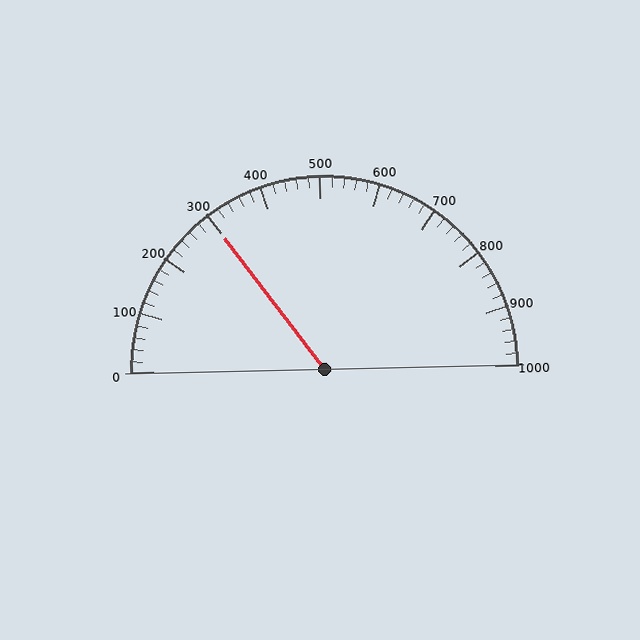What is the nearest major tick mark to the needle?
The nearest major tick mark is 300.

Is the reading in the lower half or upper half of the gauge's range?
The reading is in the lower half of the range (0 to 1000).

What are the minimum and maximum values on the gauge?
The gauge ranges from 0 to 1000.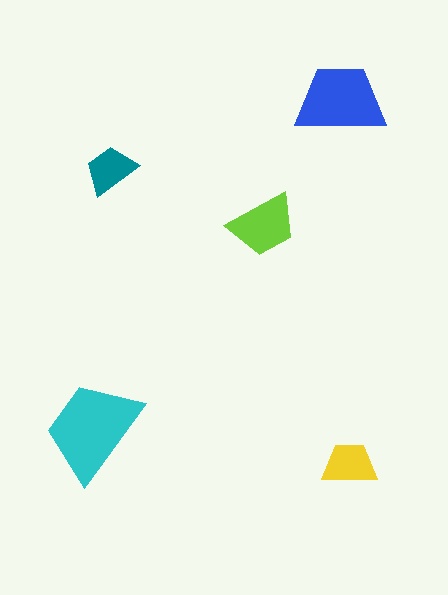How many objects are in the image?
There are 5 objects in the image.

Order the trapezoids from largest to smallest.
the cyan one, the blue one, the lime one, the yellow one, the teal one.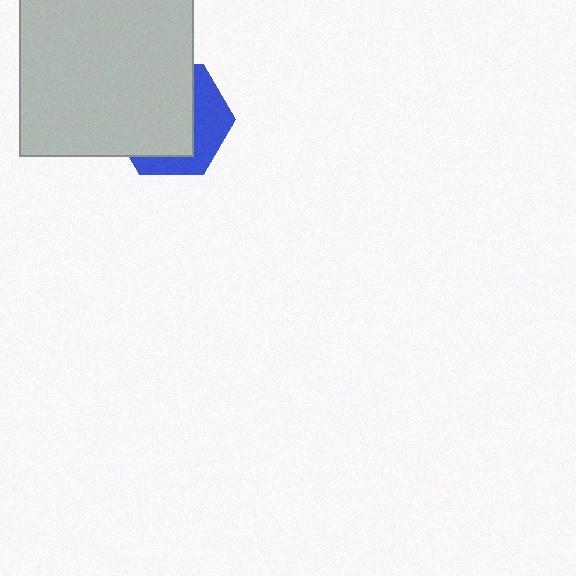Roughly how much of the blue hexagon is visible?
A small part of it is visible (roughly 37%).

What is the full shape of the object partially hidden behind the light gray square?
The partially hidden object is a blue hexagon.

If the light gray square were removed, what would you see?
You would see the complete blue hexagon.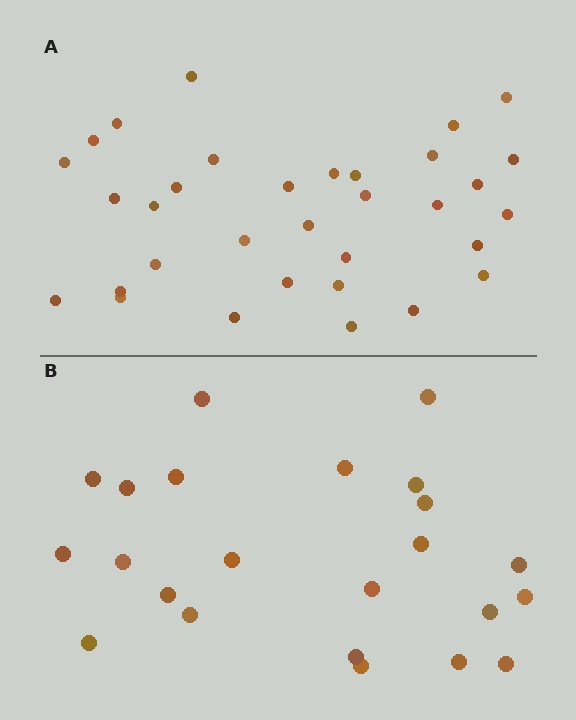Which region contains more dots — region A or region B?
Region A (the top region) has more dots.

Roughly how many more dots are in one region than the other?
Region A has roughly 10 or so more dots than region B.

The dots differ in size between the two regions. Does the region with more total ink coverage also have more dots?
No. Region B has more total ink coverage because its dots are larger, but region A actually contains more individual dots. Total area can be misleading — the number of items is what matters here.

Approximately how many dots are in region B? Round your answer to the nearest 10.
About 20 dots. (The exact count is 23, which rounds to 20.)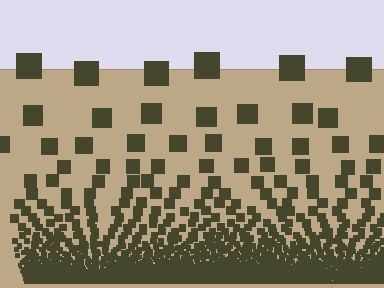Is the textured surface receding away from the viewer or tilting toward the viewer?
The surface appears to tilt toward the viewer. Texture elements get larger and sparser toward the top.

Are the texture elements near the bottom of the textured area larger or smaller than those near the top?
Smaller. The gradient is inverted — elements near the bottom are smaller and denser.